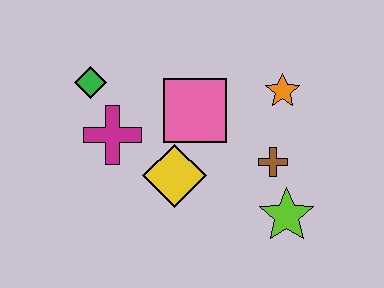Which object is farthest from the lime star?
The green diamond is farthest from the lime star.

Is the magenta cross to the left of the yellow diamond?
Yes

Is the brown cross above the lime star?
Yes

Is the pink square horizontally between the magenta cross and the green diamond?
No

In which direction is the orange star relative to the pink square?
The orange star is to the right of the pink square.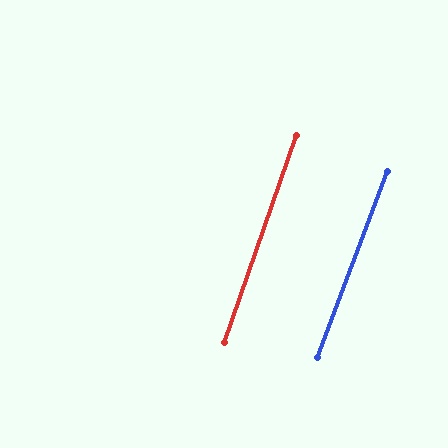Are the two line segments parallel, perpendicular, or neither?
Parallel — their directions differ by only 1.5°.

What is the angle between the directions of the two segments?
Approximately 1 degree.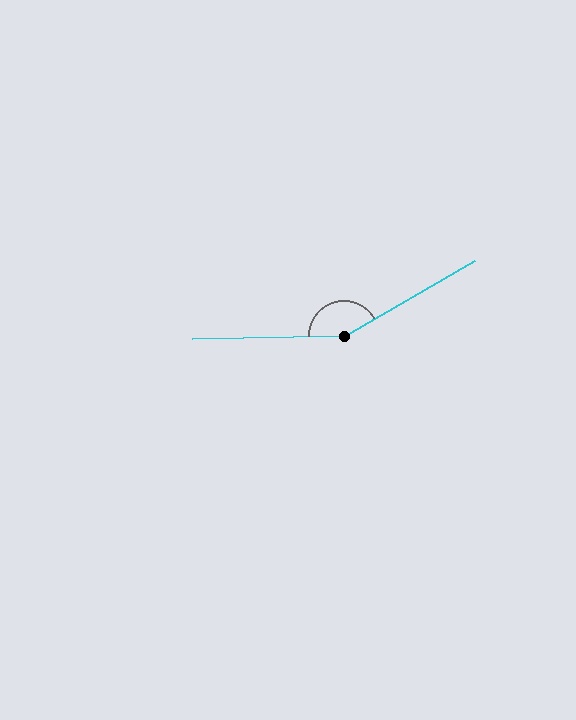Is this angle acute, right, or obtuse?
It is obtuse.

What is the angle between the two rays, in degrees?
Approximately 151 degrees.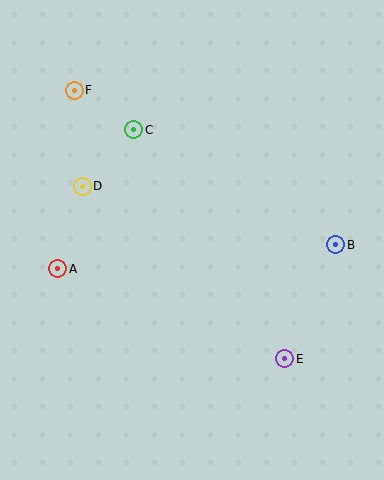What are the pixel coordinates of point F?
Point F is at (74, 90).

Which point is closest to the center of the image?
Point D at (82, 186) is closest to the center.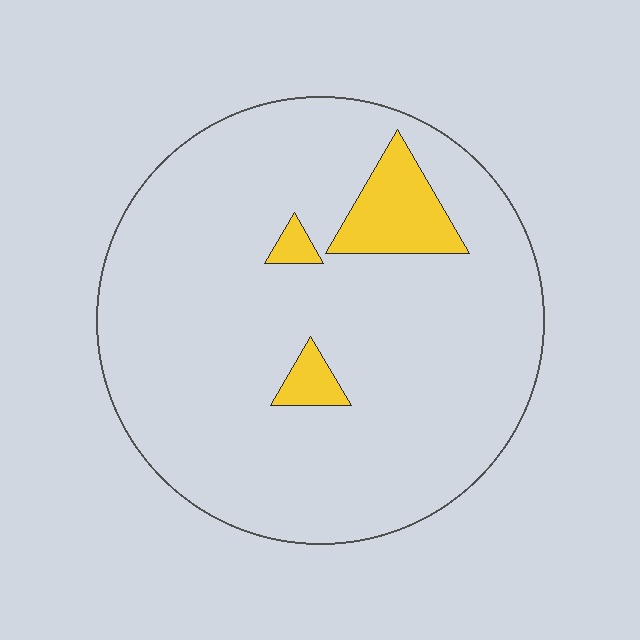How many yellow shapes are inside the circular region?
3.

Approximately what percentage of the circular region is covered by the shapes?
Approximately 10%.